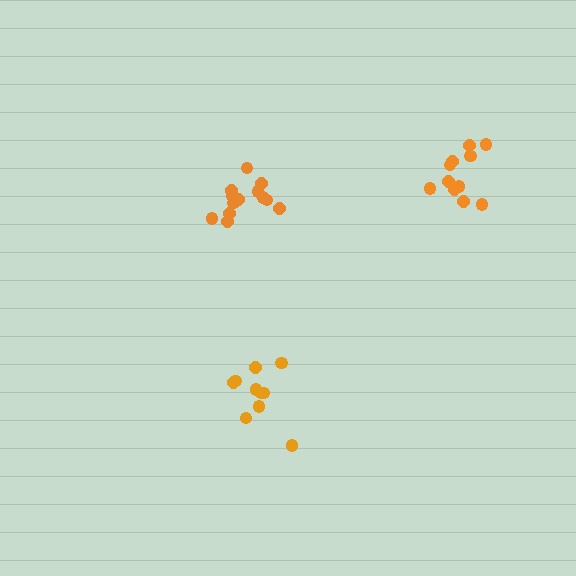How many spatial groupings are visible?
There are 3 spatial groupings.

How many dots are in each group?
Group 1: 13 dots, Group 2: 10 dots, Group 3: 11 dots (34 total).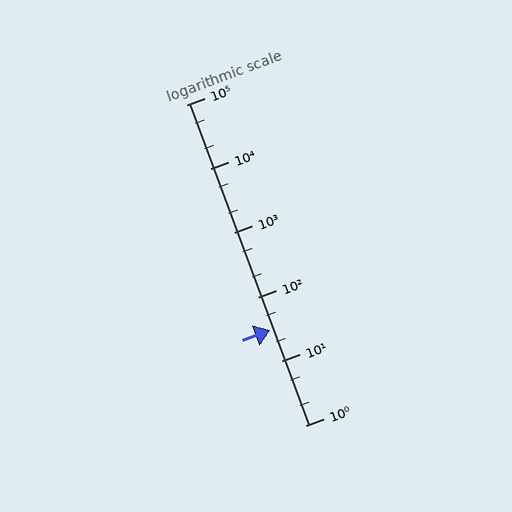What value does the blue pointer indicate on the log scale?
The pointer indicates approximately 30.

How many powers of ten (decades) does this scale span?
The scale spans 5 decades, from 1 to 100000.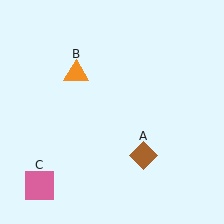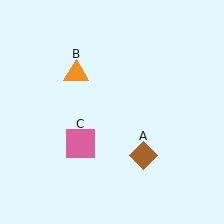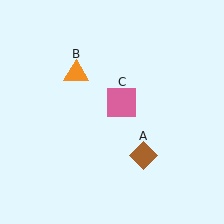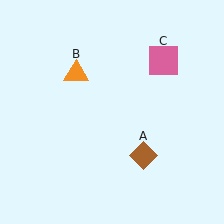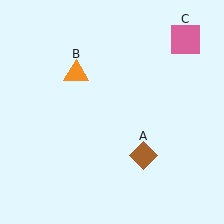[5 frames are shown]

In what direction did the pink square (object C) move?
The pink square (object C) moved up and to the right.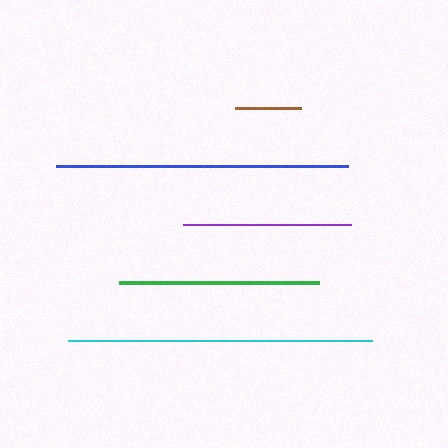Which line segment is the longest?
The cyan line is the longest at approximately 303 pixels.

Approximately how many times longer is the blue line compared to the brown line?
The blue line is approximately 4.4 times the length of the brown line.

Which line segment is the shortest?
The brown line is the shortest at approximately 67 pixels.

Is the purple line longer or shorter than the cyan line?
The cyan line is longer than the purple line.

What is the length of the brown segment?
The brown segment is approximately 67 pixels long.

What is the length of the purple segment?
The purple segment is approximately 168 pixels long.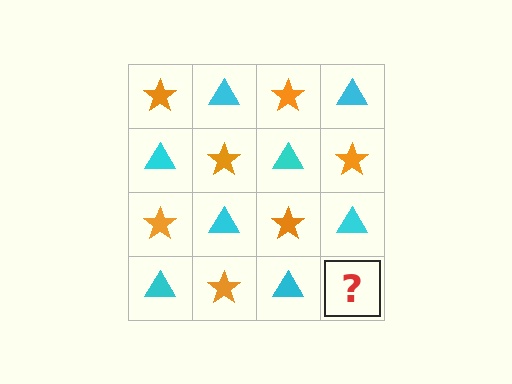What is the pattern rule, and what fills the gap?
The rule is that it alternates orange star and cyan triangle in a checkerboard pattern. The gap should be filled with an orange star.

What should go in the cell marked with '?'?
The missing cell should contain an orange star.